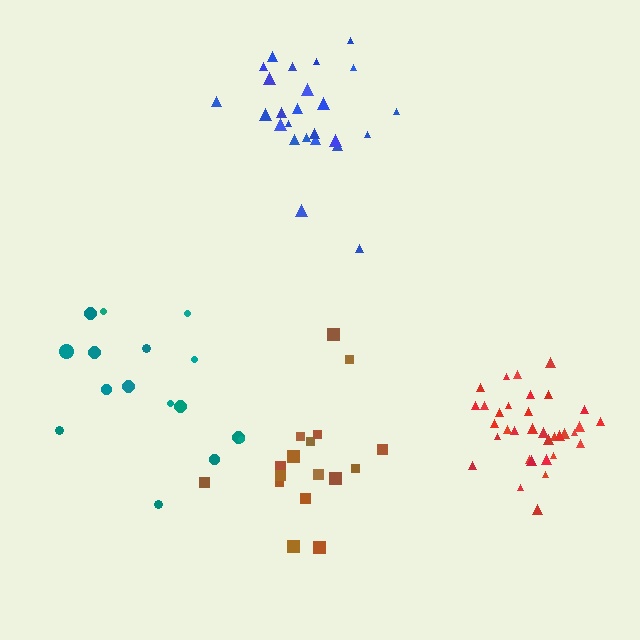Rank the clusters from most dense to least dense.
red, blue, brown, teal.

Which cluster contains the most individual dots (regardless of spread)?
Red (34).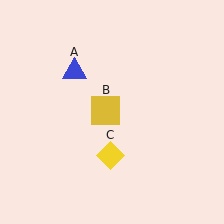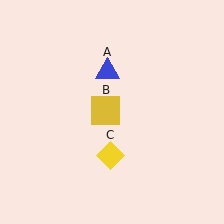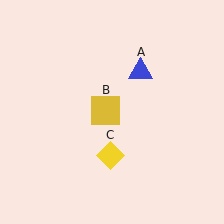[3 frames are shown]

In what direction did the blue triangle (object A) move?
The blue triangle (object A) moved right.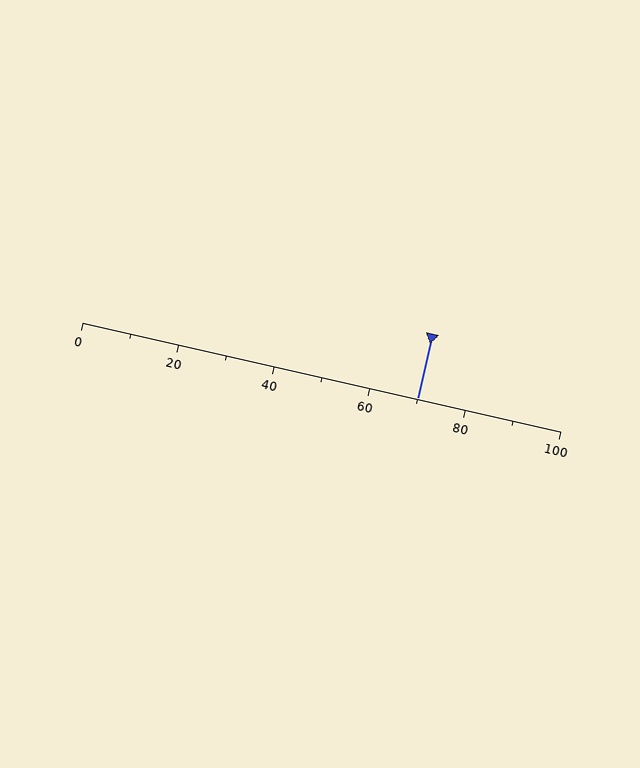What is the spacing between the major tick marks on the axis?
The major ticks are spaced 20 apart.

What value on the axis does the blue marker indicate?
The marker indicates approximately 70.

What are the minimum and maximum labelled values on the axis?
The axis runs from 0 to 100.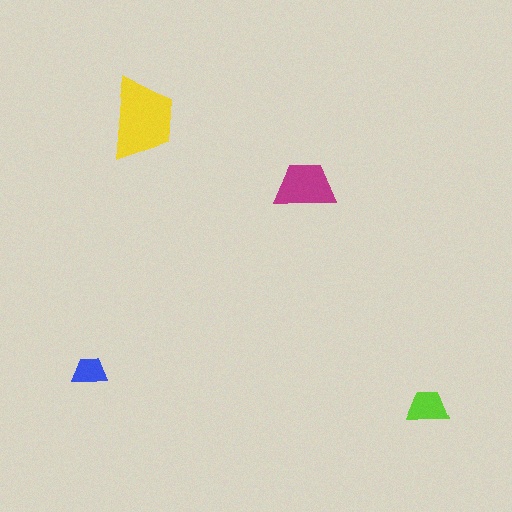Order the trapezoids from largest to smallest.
the yellow one, the magenta one, the lime one, the blue one.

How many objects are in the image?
There are 4 objects in the image.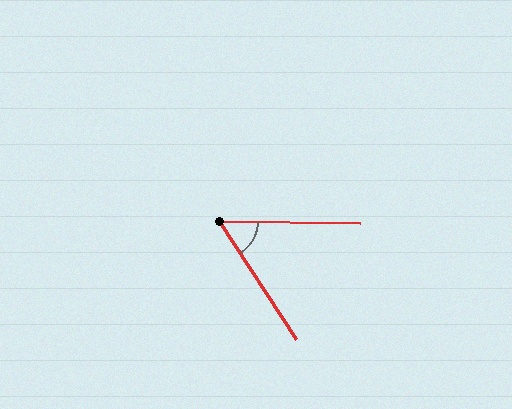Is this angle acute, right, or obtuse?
It is acute.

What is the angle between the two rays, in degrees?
Approximately 56 degrees.